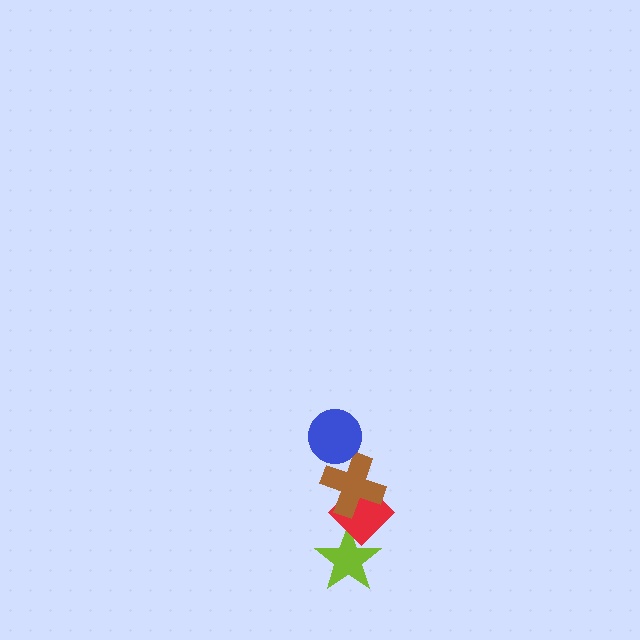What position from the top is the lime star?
The lime star is 4th from the top.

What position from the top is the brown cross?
The brown cross is 2nd from the top.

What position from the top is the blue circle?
The blue circle is 1st from the top.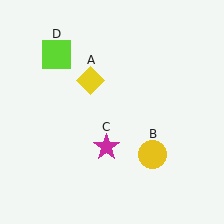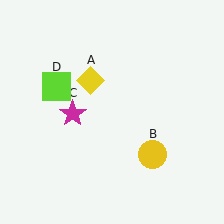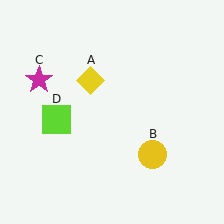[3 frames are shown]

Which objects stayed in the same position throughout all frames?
Yellow diamond (object A) and yellow circle (object B) remained stationary.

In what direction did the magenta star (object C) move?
The magenta star (object C) moved up and to the left.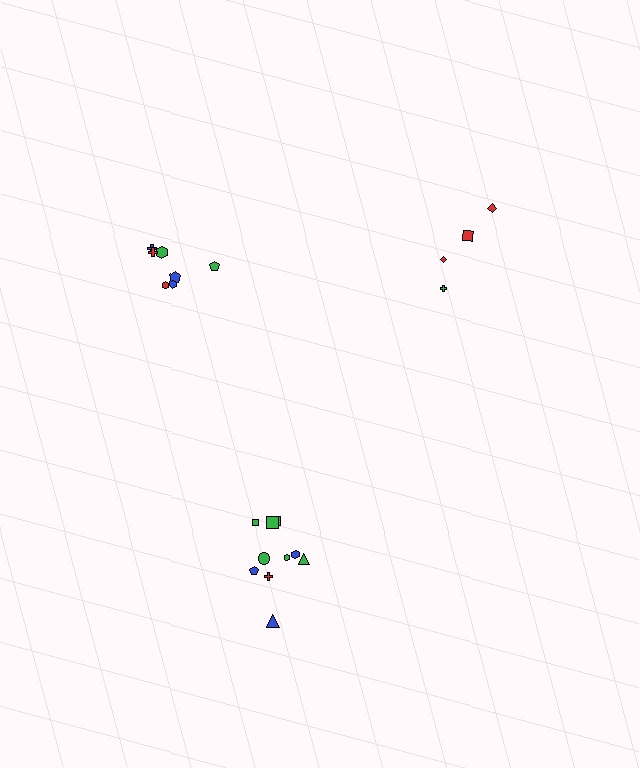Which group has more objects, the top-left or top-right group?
The top-left group.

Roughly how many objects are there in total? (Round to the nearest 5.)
Roughly 20 objects in total.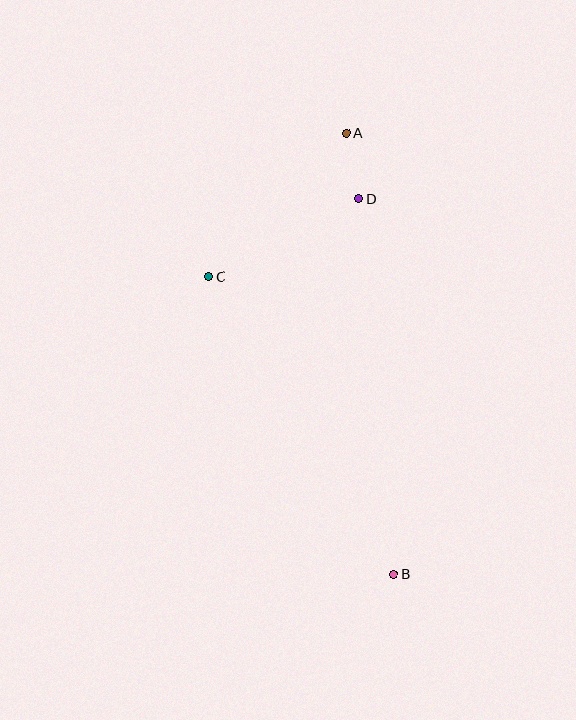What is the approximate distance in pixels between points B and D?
The distance between B and D is approximately 377 pixels.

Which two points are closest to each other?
Points A and D are closest to each other.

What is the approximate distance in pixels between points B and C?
The distance between B and C is approximately 350 pixels.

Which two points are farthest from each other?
Points A and B are farthest from each other.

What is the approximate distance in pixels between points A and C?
The distance between A and C is approximately 199 pixels.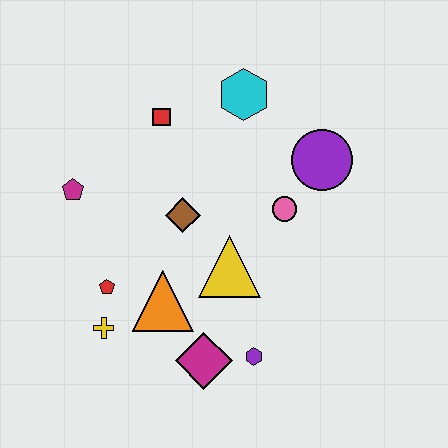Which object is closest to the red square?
The cyan hexagon is closest to the red square.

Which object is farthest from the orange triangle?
The cyan hexagon is farthest from the orange triangle.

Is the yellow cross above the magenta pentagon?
No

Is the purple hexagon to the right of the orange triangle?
Yes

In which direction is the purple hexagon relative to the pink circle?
The purple hexagon is below the pink circle.